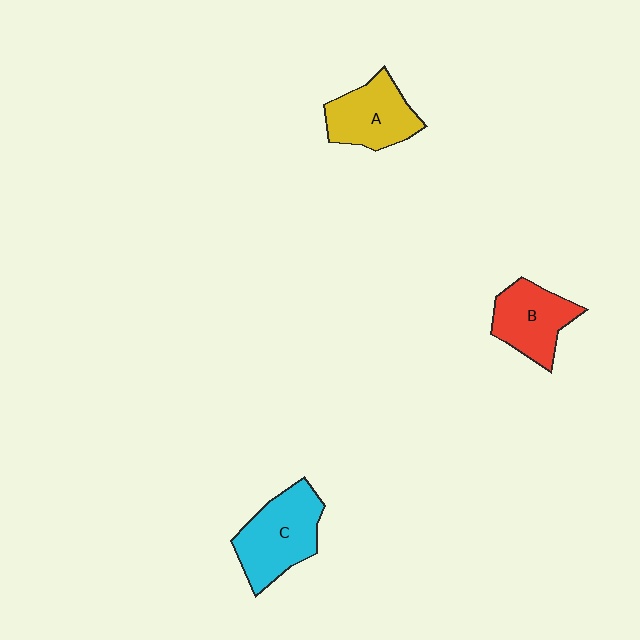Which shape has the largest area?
Shape C (cyan).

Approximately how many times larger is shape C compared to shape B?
Approximately 1.2 times.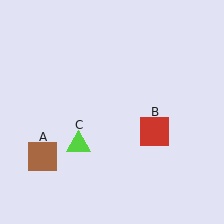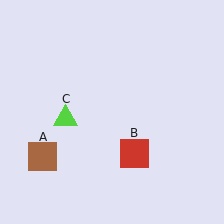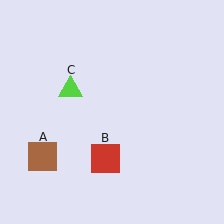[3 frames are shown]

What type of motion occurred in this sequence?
The red square (object B), lime triangle (object C) rotated clockwise around the center of the scene.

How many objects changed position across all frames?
2 objects changed position: red square (object B), lime triangle (object C).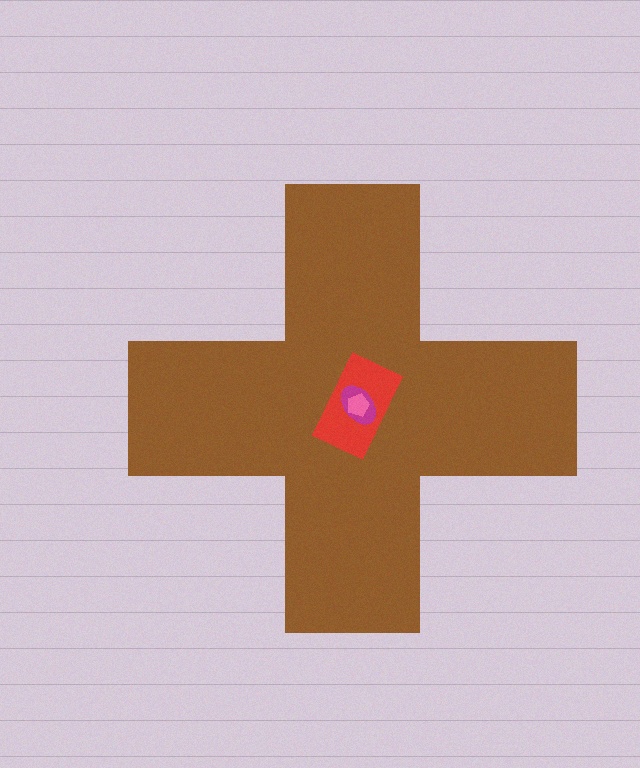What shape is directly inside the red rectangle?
The magenta ellipse.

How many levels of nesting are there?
4.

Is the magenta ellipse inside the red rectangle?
Yes.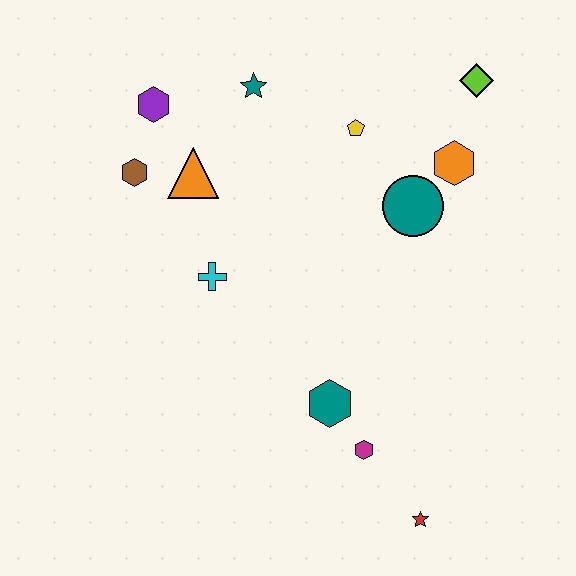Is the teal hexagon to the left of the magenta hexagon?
Yes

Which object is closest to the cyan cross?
The orange triangle is closest to the cyan cross.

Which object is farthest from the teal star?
The red star is farthest from the teal star.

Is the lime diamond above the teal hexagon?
Yes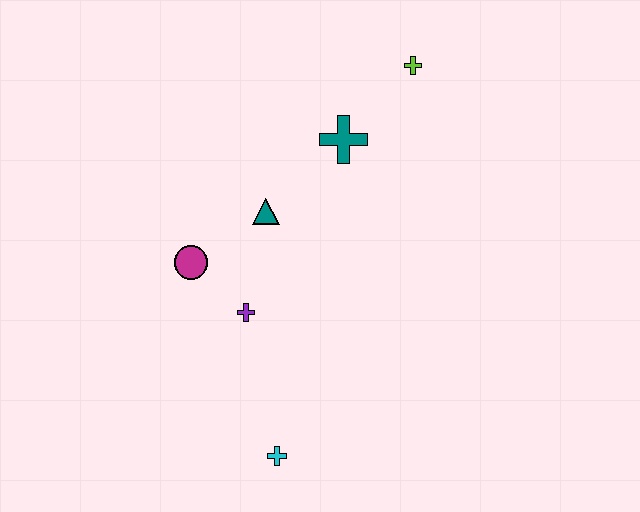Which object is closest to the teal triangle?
The magenta circle is closest to the teal triangle.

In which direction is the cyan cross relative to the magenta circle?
The cyan cross is below the magenta circle.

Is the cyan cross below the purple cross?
Yes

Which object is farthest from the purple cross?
The lime cross is farthest from the purple cross.